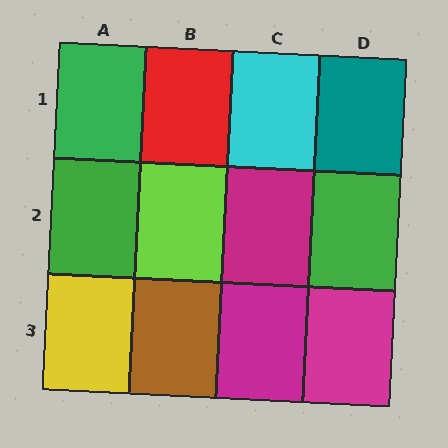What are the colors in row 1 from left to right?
Green, red, cyan, teal.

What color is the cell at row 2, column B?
Lime.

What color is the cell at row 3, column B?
Brown.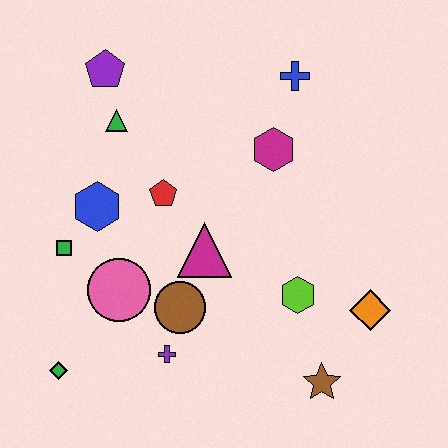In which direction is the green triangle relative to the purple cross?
The green triangle is above the purple cross.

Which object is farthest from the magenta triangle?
The purple pentagon is farthest from the magenta triangle.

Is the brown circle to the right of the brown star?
No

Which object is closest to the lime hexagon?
The orange diamond is closest to the lime hexagon.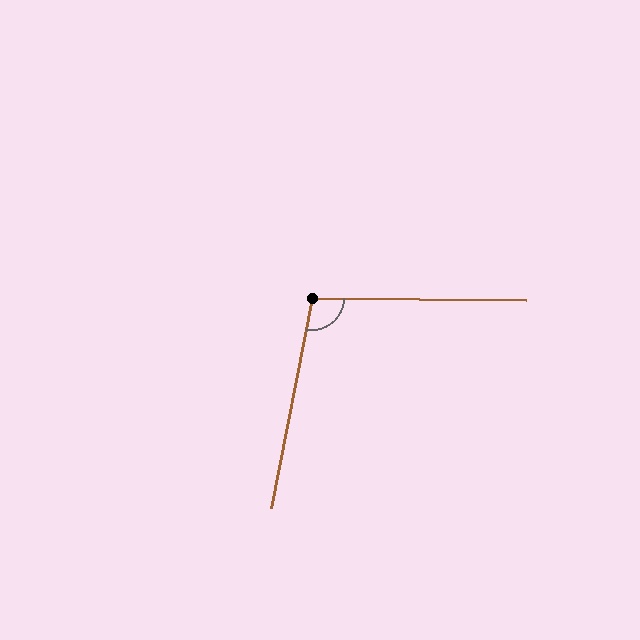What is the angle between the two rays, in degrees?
Approximately 100 degrees.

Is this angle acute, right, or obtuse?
It is obtuse.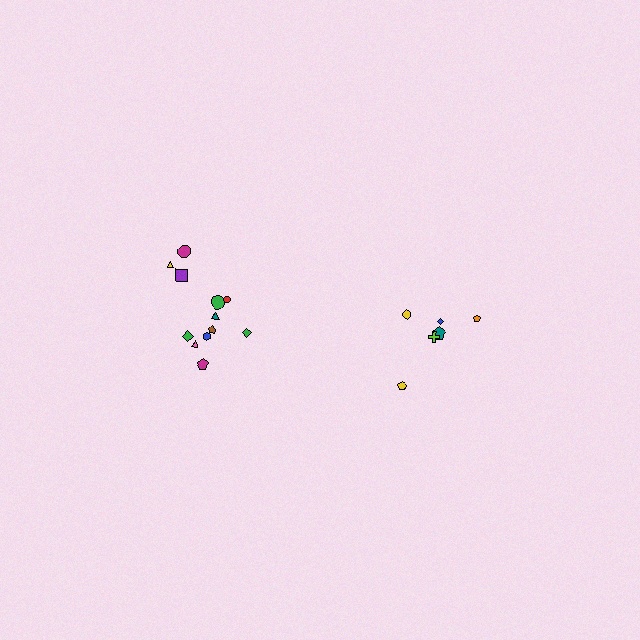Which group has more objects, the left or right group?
The left group.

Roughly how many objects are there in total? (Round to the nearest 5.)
Roughly 20 objects in total.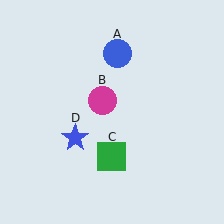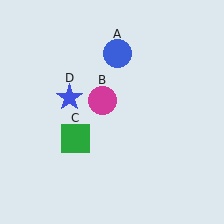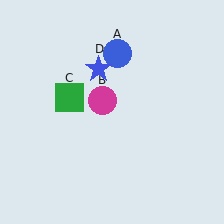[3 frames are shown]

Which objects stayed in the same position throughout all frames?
Blue circle (object A) and magenta circle (object B) remained stationary.